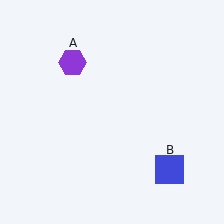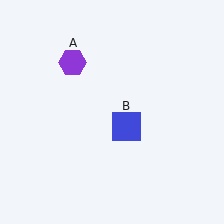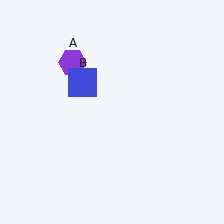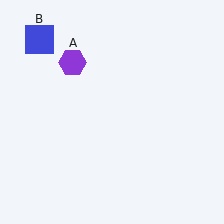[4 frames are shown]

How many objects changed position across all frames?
1 object changed position: blue square (object B).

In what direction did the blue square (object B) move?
The blue square (object B) moved up and to the left.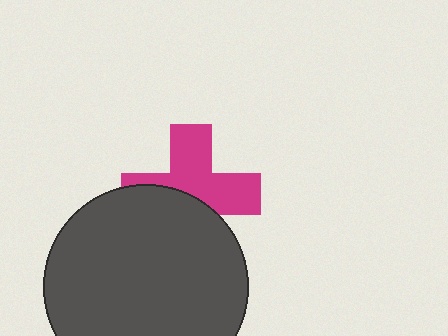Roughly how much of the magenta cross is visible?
About half of it is visible (roughly 56%).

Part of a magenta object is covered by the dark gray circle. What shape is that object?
It is a cross.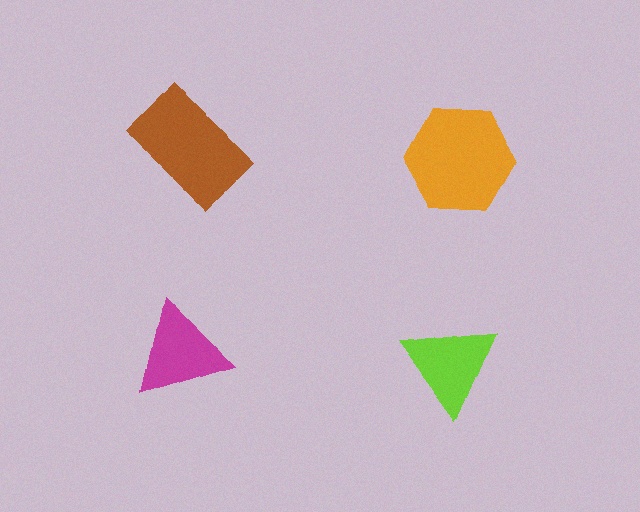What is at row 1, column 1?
A brown rectangle.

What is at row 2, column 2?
A lime triangle.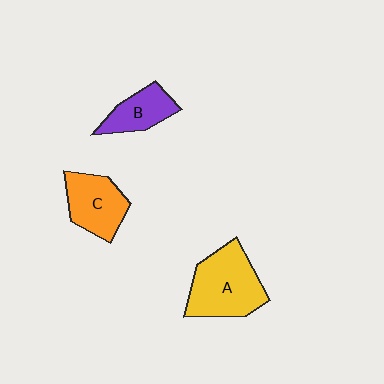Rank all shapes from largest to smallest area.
From largest to smallest: A (yellow), C (orange), B (purple).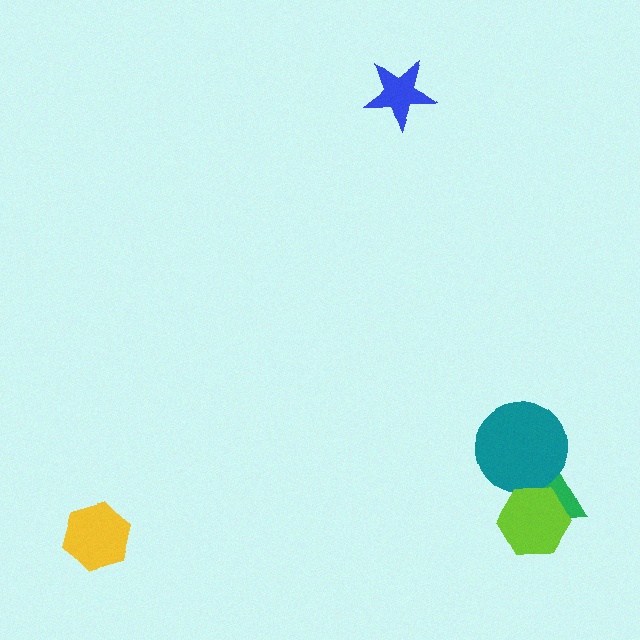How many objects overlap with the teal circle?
2 objects overlap with the teal circle.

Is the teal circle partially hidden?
Yes, it is partially covered by another shape.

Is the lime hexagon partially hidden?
No, no other shape covers it.